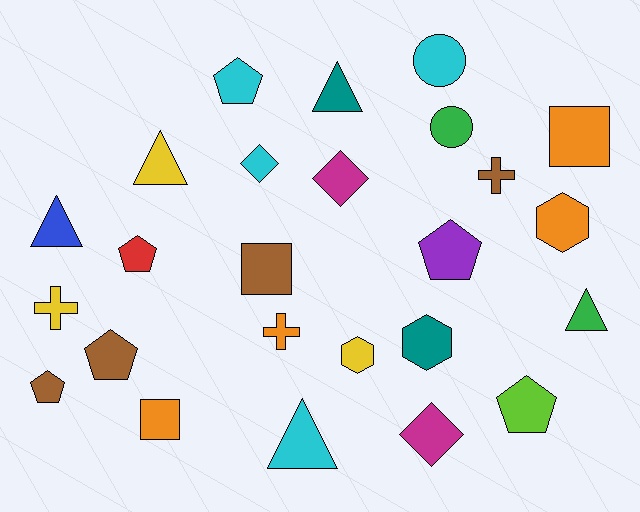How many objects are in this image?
There are 25 objects.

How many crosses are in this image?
There are 3 crosses.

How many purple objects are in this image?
There is 1 purple object.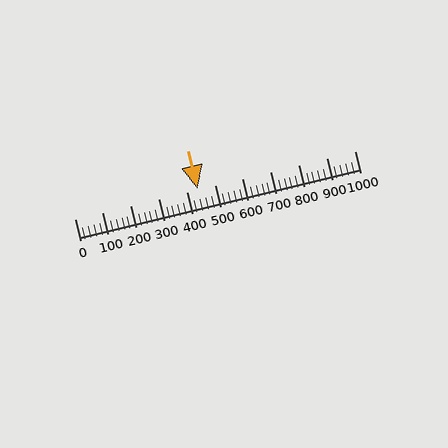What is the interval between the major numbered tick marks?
The major tick marks are spaced 100 units apart.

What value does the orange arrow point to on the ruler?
The orange arrow points to approximately 438.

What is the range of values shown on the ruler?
The ruler shows values from 0 to 1000.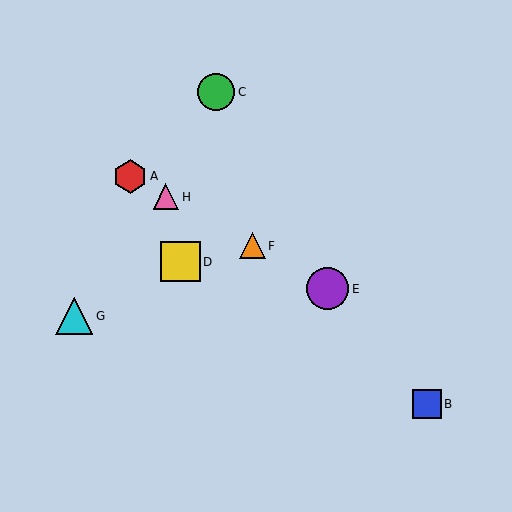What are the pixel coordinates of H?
Object H is at (166, 197).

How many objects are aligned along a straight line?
4 objects (A, E, F, H) are aligned along a straight line.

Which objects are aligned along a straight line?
Objects A, E, F, H are aligned along a straight line.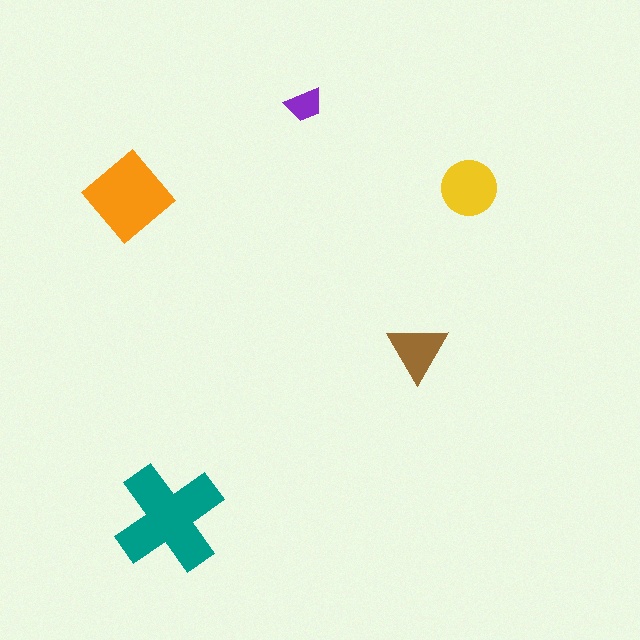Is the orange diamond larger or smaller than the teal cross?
Smaller.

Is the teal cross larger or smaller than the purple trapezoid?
Larger.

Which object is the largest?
The teal cross.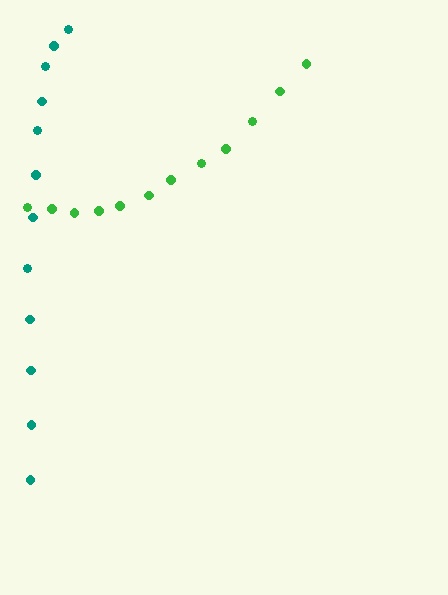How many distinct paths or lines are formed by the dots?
There are 2 distinct paths.